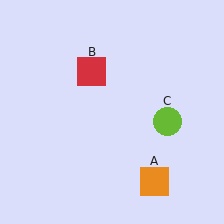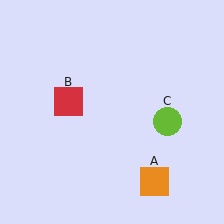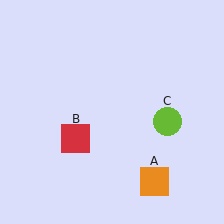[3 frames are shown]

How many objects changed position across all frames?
1 object changed position: red square (object B).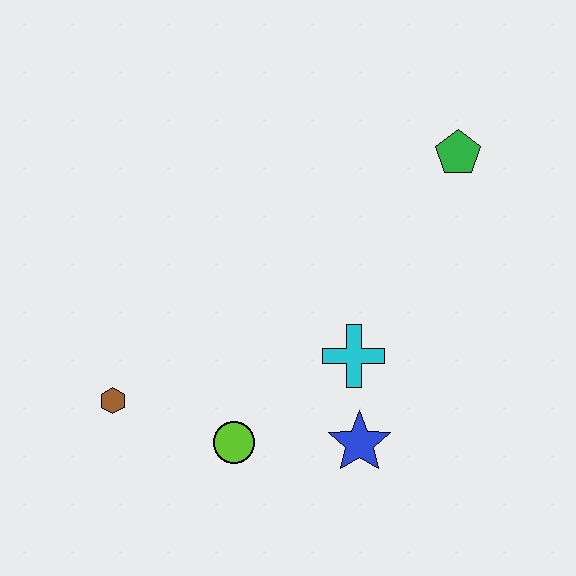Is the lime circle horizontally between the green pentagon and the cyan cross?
No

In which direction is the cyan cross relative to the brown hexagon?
The cyan cross is to the right of the brown hexagon.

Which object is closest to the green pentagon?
The cyan cross is closest to the green pentagon.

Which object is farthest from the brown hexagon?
The green pentagon is farthest from the brown hexagon.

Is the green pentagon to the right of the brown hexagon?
Yes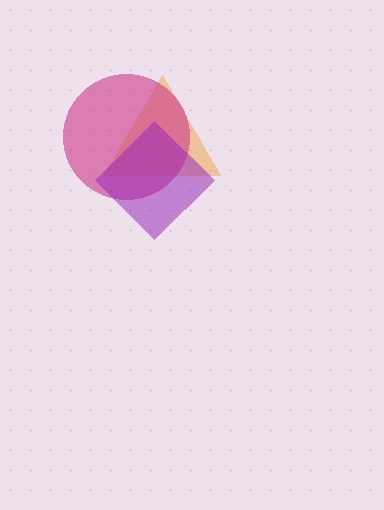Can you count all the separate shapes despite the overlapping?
Yes, there are 3 separate shapes.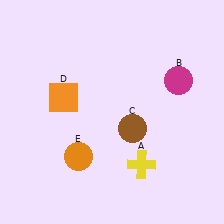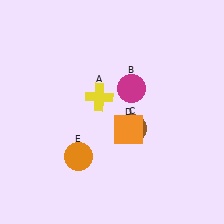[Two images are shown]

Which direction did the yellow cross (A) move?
The yellow cross (A) moved up.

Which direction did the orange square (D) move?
The orange square (D) moved right.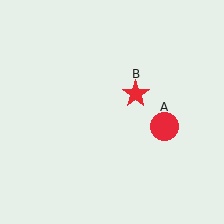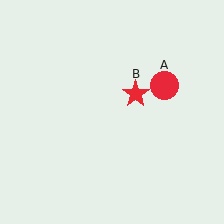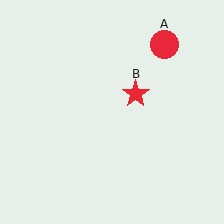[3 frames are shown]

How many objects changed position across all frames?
1 object changed position: red circle (object A).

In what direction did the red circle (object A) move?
The red circle (object A) moved up.